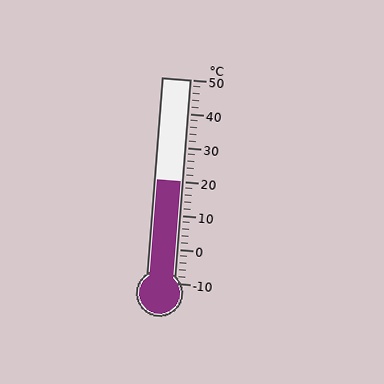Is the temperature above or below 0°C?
The temperature is above 0°C.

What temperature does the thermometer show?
The thermometer shows approximately 20°C.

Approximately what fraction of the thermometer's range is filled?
The thermometer is filled to approximately 50% of its range.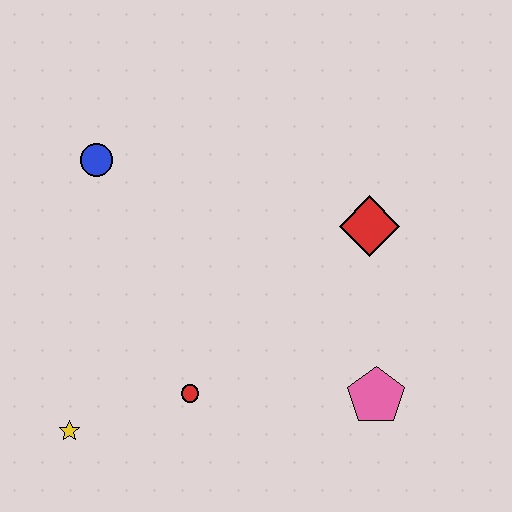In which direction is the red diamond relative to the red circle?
The red diamond is to the right of the red circle.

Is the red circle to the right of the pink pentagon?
No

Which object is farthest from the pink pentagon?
The blue circle is farthest from the pink pentagon.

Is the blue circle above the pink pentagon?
Yes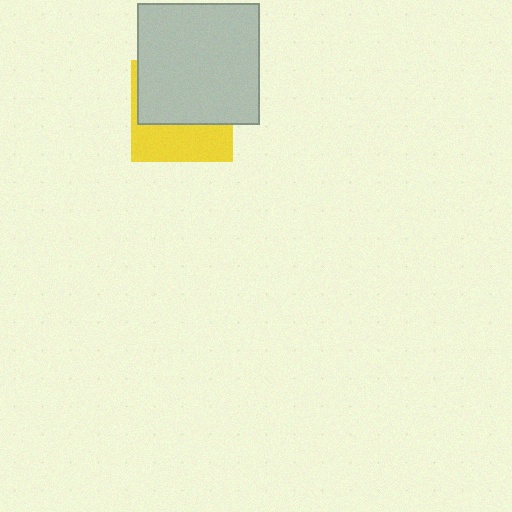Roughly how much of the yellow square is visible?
A small part of it is visible (roughly 39%).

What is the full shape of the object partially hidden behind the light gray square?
The partially hidden object is a yellow square.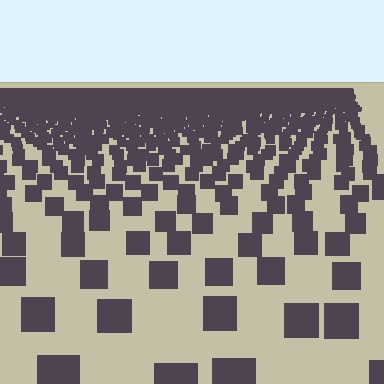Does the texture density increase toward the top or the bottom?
Density increases toward the top.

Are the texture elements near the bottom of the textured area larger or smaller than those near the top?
Larger. Near the bottom, elements are closer to the viewer and appear at a bigger on-screen size.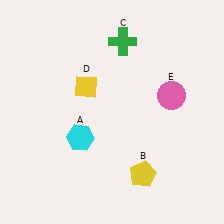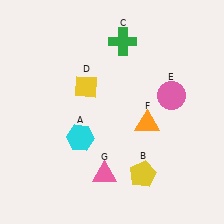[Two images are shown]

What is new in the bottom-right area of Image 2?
An orange triangle (F) was added in the bottom-right area of Image 2.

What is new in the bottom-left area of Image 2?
A pink triangle (G) was added in the bottom-left area of Image 2.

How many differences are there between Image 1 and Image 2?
There are 2 differences between the two images.